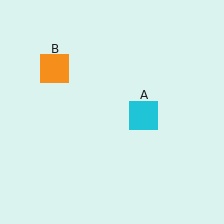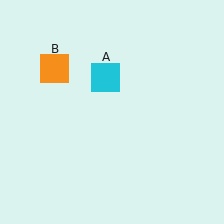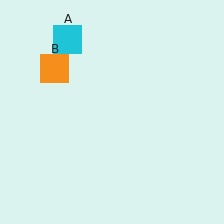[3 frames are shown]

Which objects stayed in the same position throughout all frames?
Orange square (object B) remained stationary.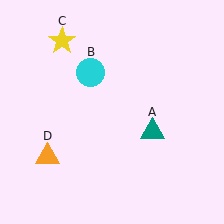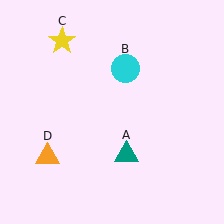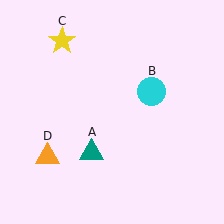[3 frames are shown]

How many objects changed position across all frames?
2 objects changed position: teal triangle (object A), cyan circle (object B).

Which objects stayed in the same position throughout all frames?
Yellow star (object C) and orange triangle (object D) remained stationary.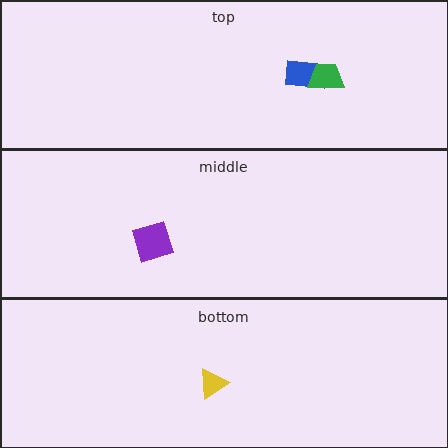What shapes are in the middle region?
The purple diamond.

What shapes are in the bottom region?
The yellow triangle.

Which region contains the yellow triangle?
The bottom region.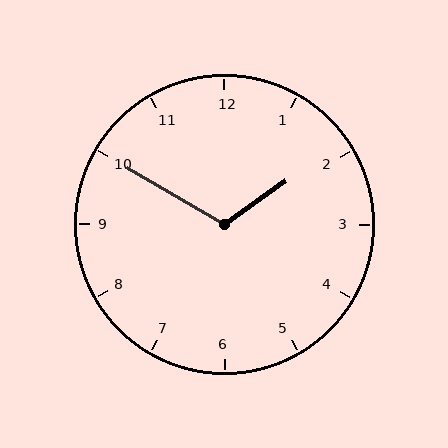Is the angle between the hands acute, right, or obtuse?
It is obtuse.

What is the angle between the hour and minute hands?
Approximately 115 degrees.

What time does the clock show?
1:50.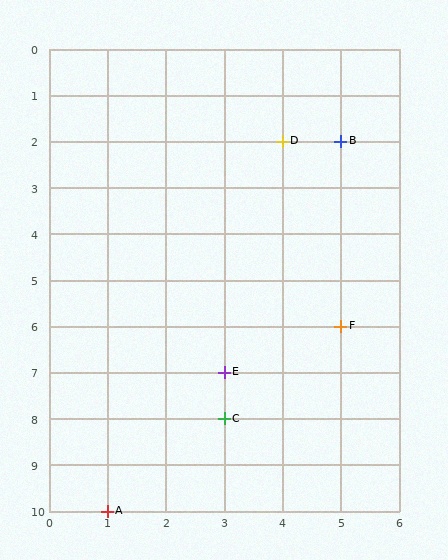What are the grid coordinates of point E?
Point E is at grid coordinates (3, 7).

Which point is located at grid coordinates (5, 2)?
Point B is at (5, 2).